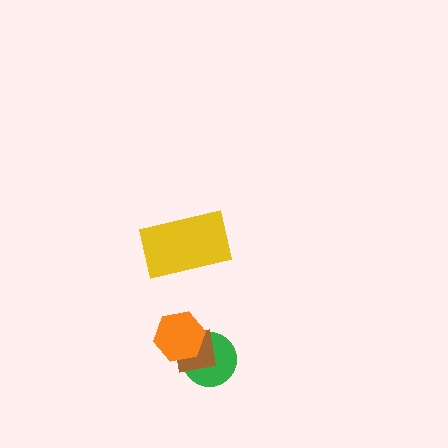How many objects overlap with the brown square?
2 objects overlap with the brown square.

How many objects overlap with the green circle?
2 objects overlap with the green circle.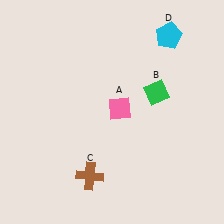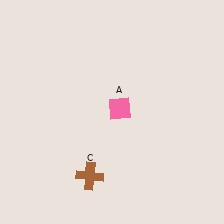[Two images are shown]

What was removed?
The green diamond (B), the cyan pentagon (D) were removed in Image 2.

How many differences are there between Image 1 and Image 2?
There are 2 differences between the two images.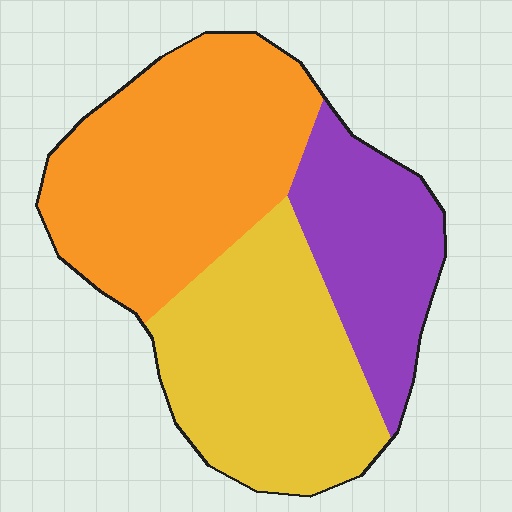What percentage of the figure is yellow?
Yellow covers 36% of the figure.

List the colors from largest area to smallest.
From largest to smallest: orange, yellow, purple.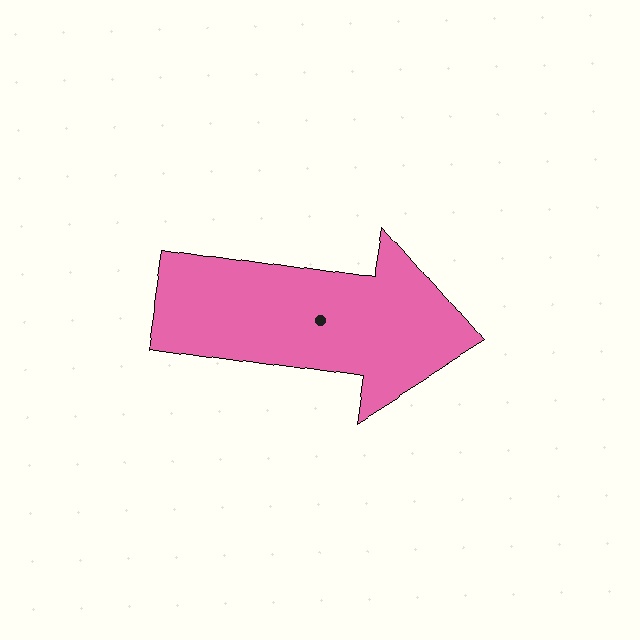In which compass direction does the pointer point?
East.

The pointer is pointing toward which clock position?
Roughly 3 o'clock.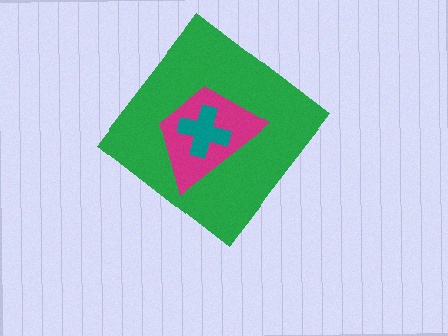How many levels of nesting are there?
3.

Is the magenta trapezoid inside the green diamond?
Yes.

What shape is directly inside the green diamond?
The magenta trapezoid.